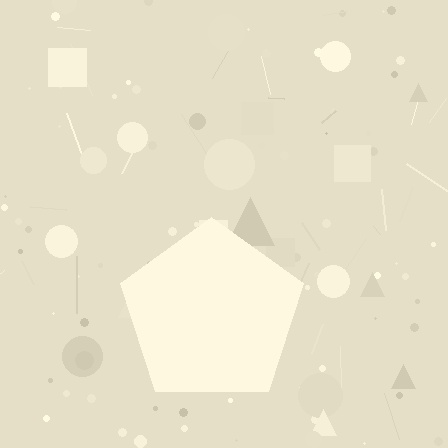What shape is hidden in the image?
A pentagon is hidden in the image.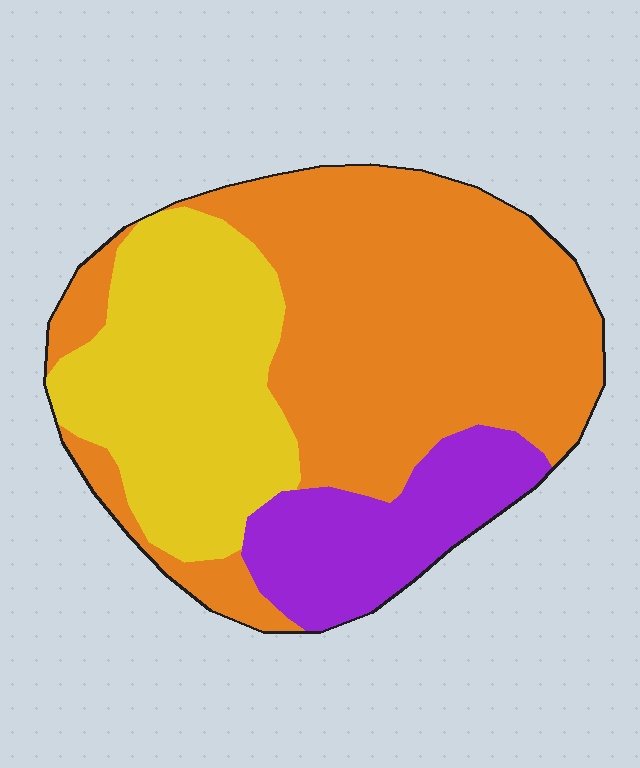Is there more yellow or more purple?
Yellow.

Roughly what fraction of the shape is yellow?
Yellow covers roughly 30% of the shape.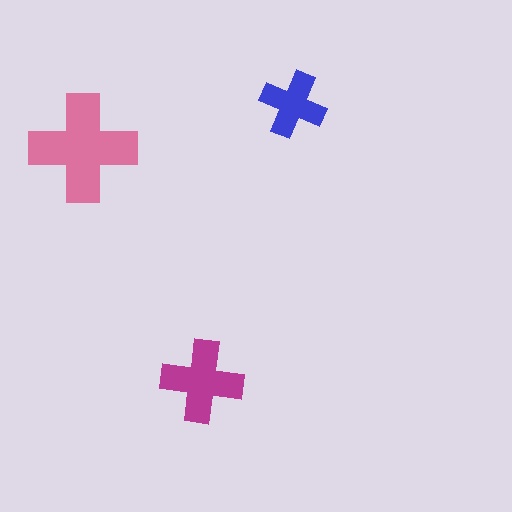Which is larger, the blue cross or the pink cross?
The pink one.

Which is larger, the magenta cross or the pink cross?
The pink one.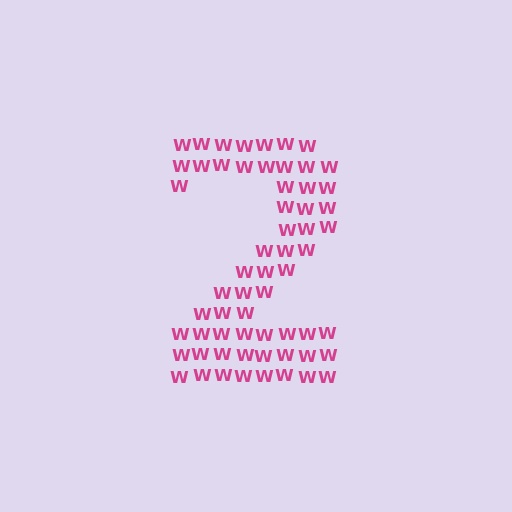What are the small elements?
The small elements are letter W's.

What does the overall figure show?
The overall figure shows the digit 2.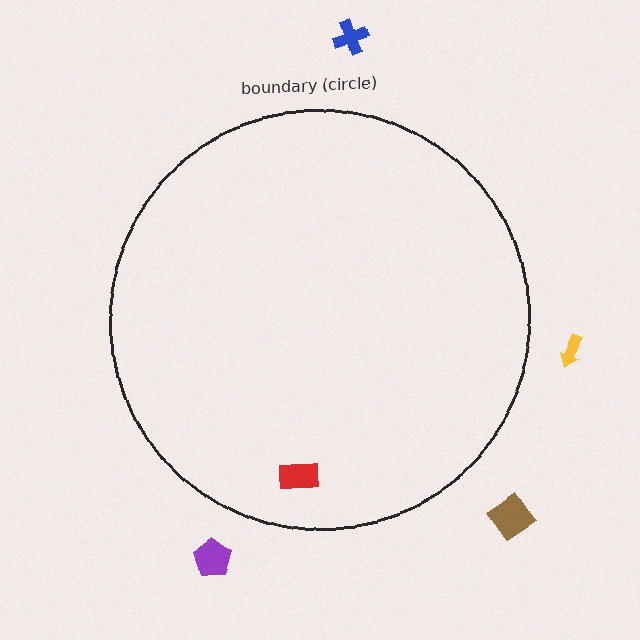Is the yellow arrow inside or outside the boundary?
Outside.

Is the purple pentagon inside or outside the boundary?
Outside.